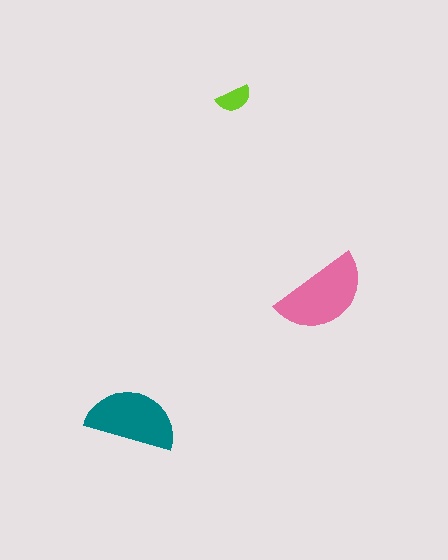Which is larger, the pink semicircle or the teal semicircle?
The pink one.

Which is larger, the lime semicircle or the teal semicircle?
The teal one.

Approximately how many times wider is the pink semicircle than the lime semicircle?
About 2.5 times wider.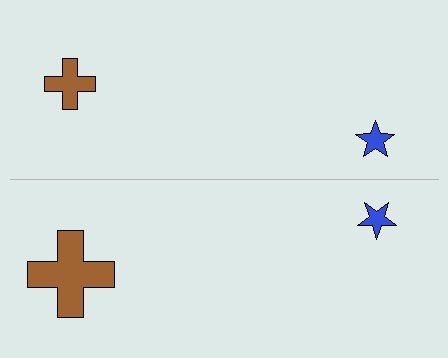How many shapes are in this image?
There are 4 shapes in this image.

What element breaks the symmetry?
The brown cross on the bottom side has a different size than its mirror counterpart.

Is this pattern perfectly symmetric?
No, the pattern is not perfectly symmetric. The brown cross on the bottom side has a different size than its mirror counterpart.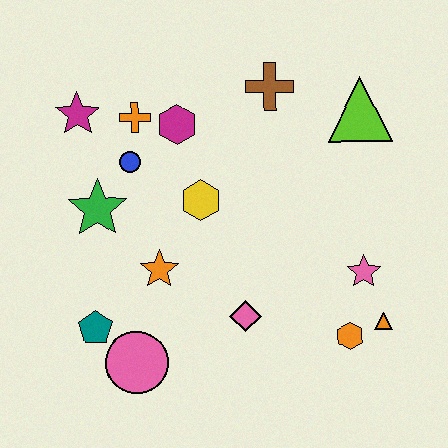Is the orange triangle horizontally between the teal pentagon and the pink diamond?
No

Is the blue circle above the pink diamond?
Yes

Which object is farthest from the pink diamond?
The magenta star is farthest from the pink diamond.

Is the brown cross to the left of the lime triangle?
Yes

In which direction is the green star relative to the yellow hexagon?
The green star is to the left of the yellow hexagon.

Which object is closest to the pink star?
The orange triangle is closest to the pink star.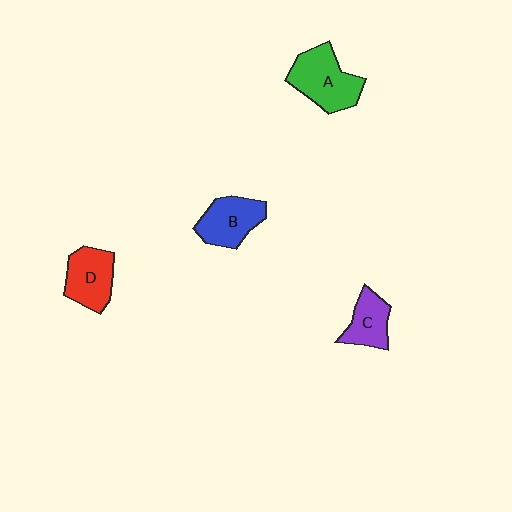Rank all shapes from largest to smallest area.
From largest to smallest: A (green), D (red), B (blue), C (purple).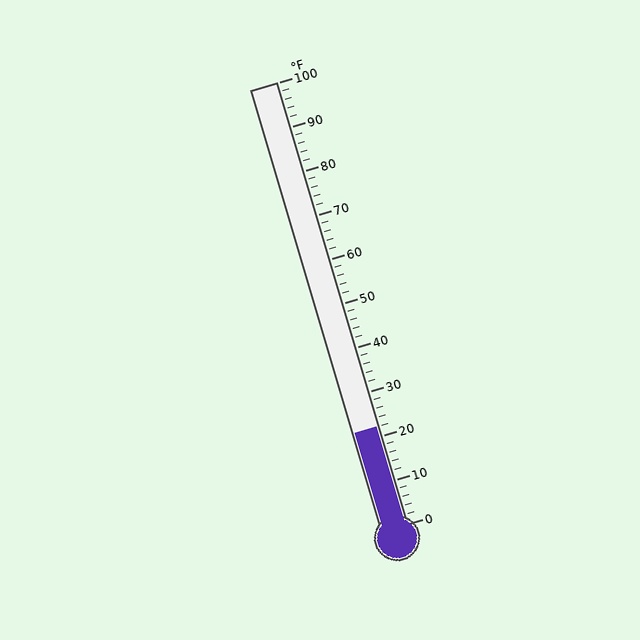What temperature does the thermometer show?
The thermometer shows approximately 22°F.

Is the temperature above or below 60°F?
The temperature is below 60°F.